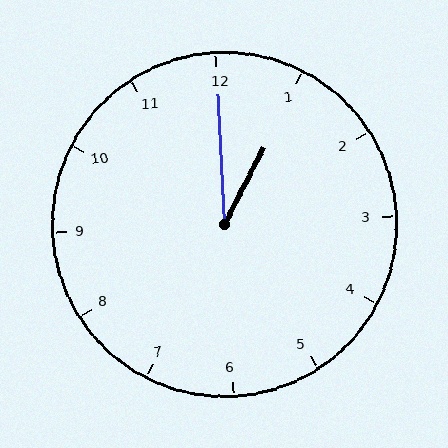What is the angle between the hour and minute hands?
Approximately 30 degrees.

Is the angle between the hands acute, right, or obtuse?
It is acute.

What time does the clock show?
1:00.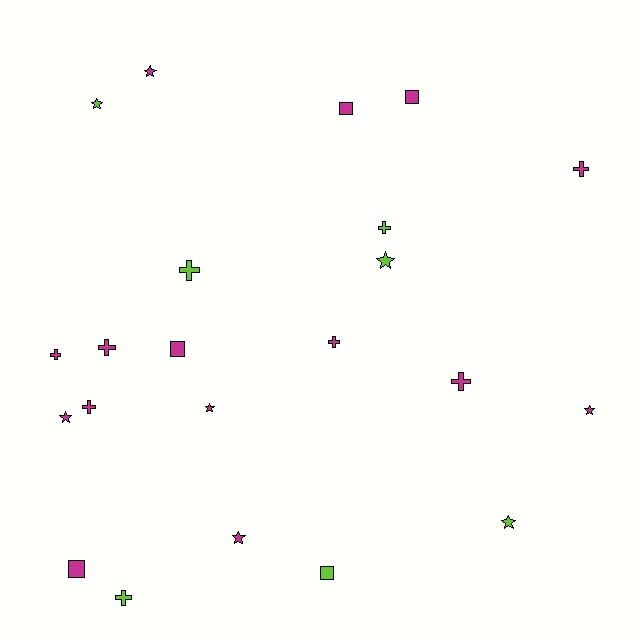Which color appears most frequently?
Magenta, with 15 objects.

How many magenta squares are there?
There are 4 magenta squares.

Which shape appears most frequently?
Cross, with 9 objects.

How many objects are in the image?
There are 22 objects.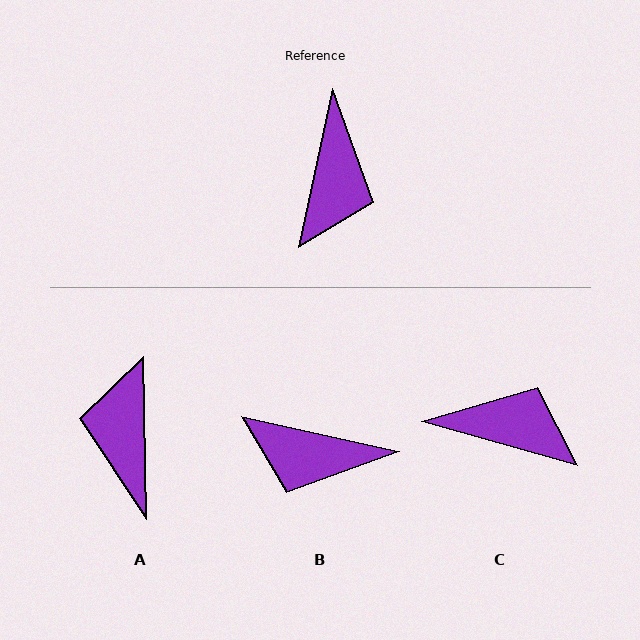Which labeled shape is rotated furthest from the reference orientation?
A, about 167 degrees away.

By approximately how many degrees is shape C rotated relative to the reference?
Approximately 86 degrees counter-clockwise.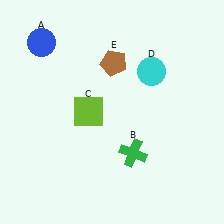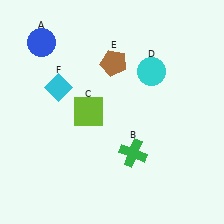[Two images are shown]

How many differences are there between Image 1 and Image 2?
There is 1 difference between the two images.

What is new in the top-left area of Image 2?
A cyan diamond (F) was added in the top-left area of Image 2.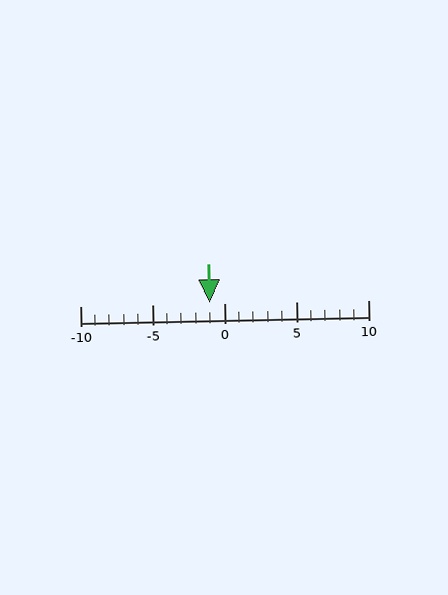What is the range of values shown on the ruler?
The ruler shows values from -10 to 10.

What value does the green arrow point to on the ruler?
The green arrow points to approximately -1.